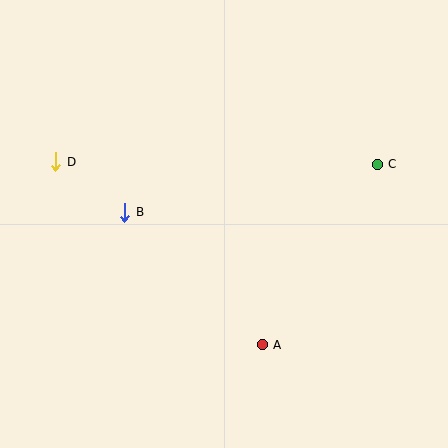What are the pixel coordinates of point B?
Point B is at (125, 212).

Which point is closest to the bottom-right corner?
Point A is closest to the bottom-right corner.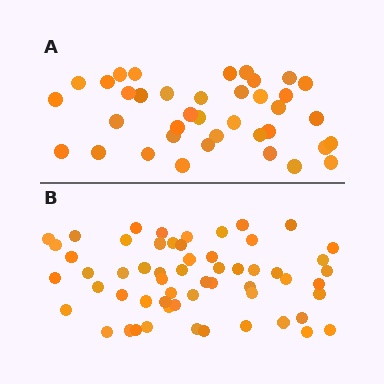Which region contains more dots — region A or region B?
Region B (the bottom region) has more dots.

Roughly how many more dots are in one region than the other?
Region B has approximately 20 more dots than region A.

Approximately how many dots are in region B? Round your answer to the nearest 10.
About 60 dots. (The exact count is 58, which rounds to 60.)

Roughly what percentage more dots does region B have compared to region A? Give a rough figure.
About 55% more.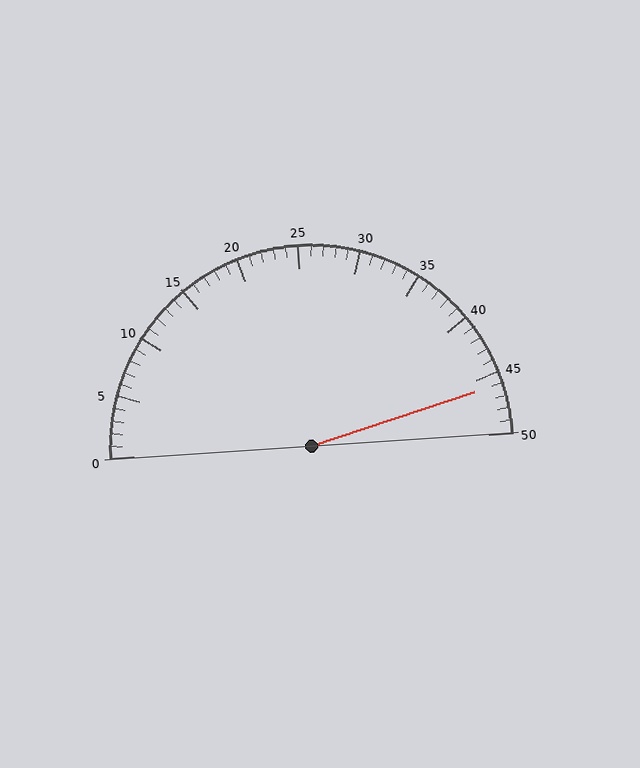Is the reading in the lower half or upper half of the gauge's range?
The reading is in the upper half of the range (0 to 50).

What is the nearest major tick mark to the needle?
The nearest major tick mark is 45.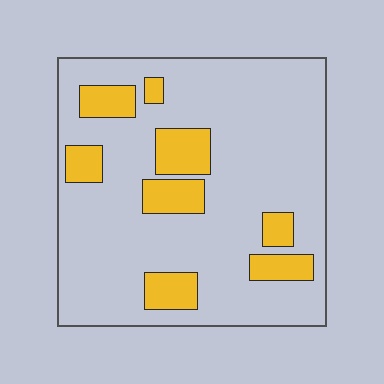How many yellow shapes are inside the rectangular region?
8.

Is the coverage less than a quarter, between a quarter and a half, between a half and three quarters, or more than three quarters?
Less than a quarter.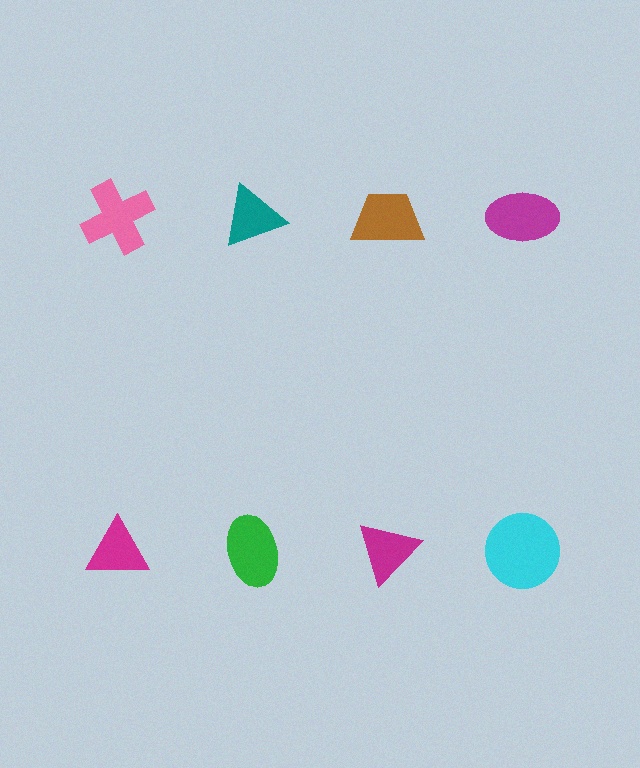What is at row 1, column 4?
A magenta ellipse.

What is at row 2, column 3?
A magenta triangle.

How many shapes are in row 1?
4 shapes.